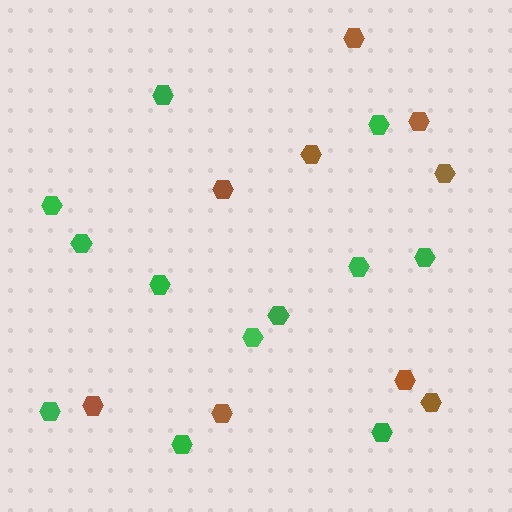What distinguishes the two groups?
There are 2 groups: one group of green hexagons (12) and one group of brown hexagons (9).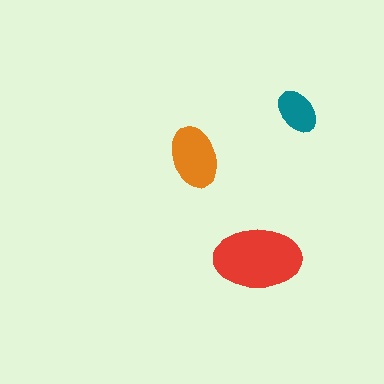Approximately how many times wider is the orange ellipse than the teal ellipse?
About 1.5 times wider.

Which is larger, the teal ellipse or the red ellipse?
The red one.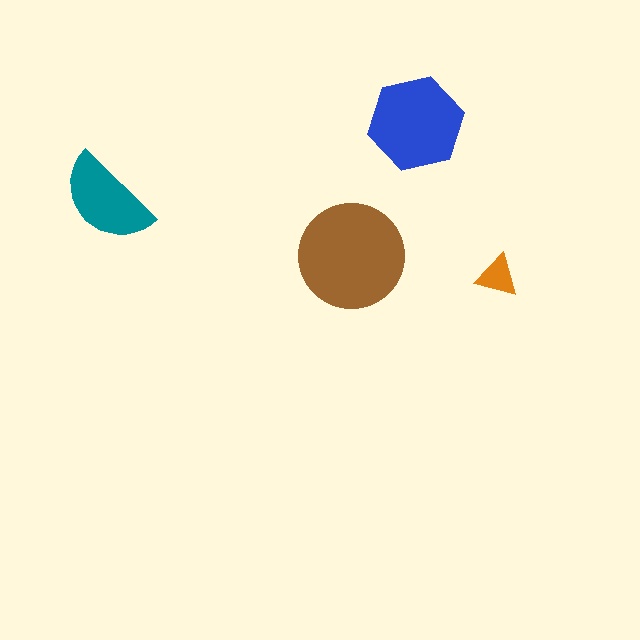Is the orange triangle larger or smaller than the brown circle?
Smaller.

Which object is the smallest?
The orange triangle.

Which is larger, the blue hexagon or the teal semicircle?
The blue hexagon.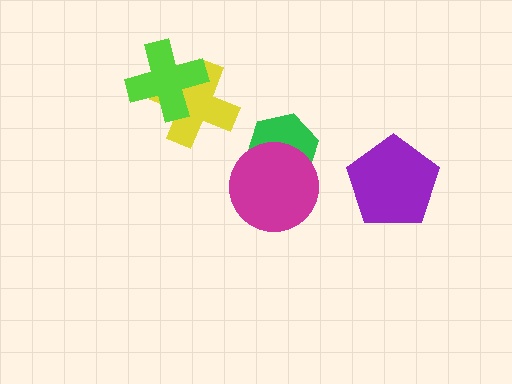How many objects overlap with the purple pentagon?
0 objects overlap with the purple pentagon.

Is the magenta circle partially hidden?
No, no other shape covers it.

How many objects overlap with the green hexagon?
1 object overlaps with the green hexagon.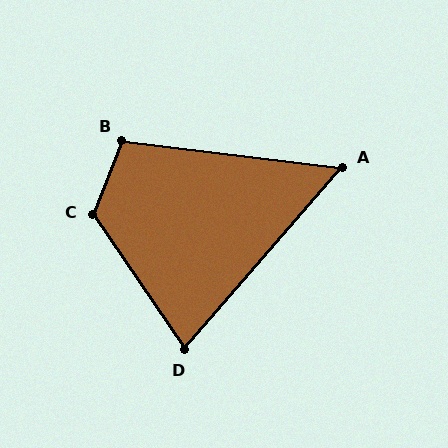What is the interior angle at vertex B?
Approximately 105 degrees (obtuse).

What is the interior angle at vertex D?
Approximately 75 degrees (acute).